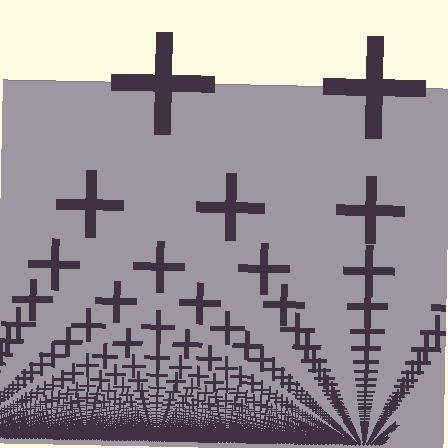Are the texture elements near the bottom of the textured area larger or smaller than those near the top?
Smaller. The gradient is inverted — elements near the bottom are smaller and denser.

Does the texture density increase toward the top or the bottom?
Density increases toward the bottom.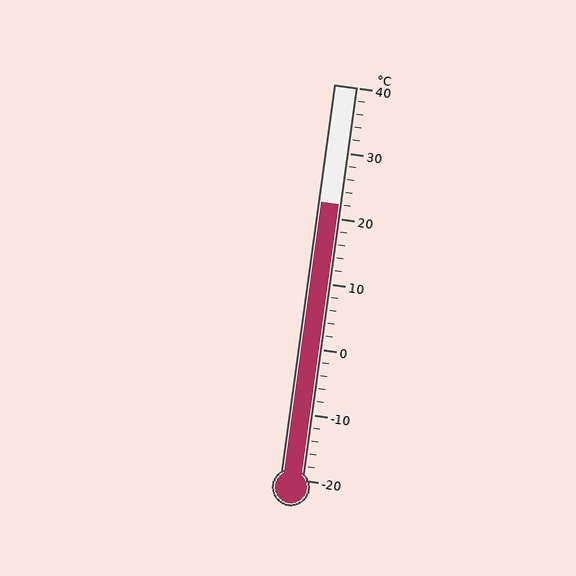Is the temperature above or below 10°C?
The temperature is above 10°C.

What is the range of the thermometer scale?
The thermometer scale ranges from -20°C to 40°C.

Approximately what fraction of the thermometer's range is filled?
The thermometer is filled to approximately 70% of its range.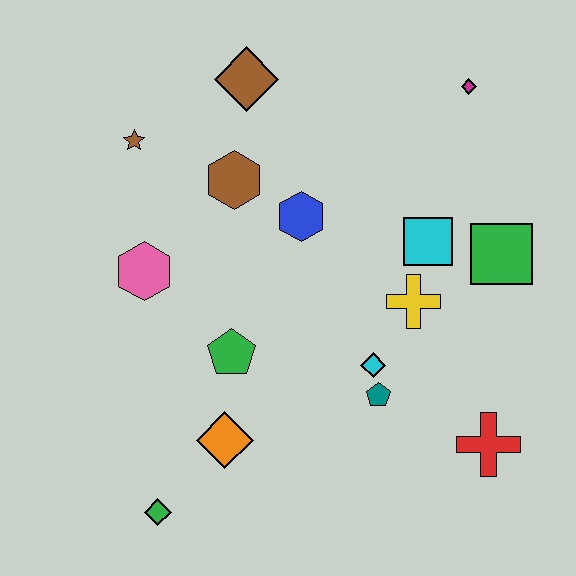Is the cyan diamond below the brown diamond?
Yes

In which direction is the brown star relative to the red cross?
The brown star is to the left of the red cross.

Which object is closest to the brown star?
The brown hexagon is closest to the brown star.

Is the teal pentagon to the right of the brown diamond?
Yes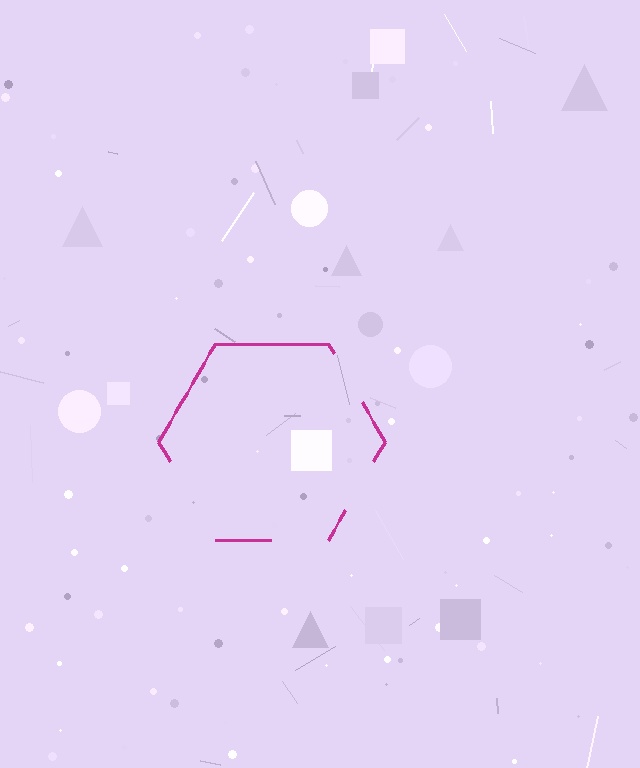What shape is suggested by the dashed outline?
The dashed outline suggests a hexagon.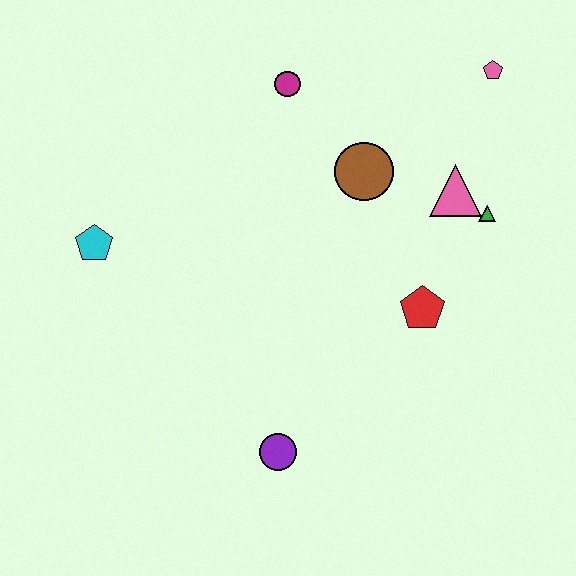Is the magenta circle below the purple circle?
No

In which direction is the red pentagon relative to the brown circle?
The red pentagon is below the brown circle.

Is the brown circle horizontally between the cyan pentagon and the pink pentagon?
Yes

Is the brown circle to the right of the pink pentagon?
No